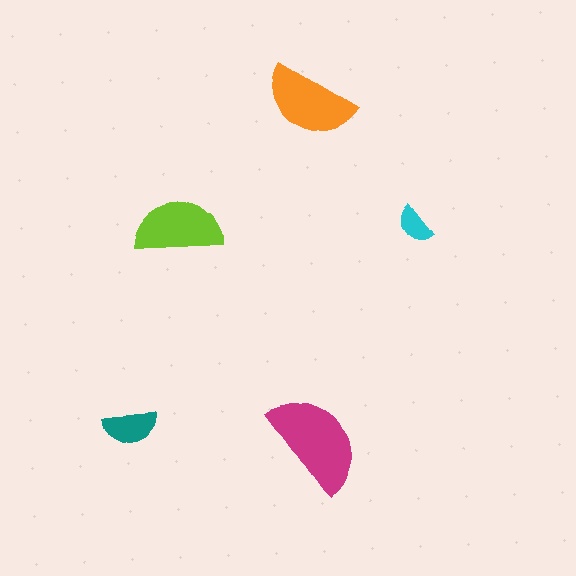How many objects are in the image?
There are 5 objects in the image.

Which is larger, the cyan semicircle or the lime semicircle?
The lime one.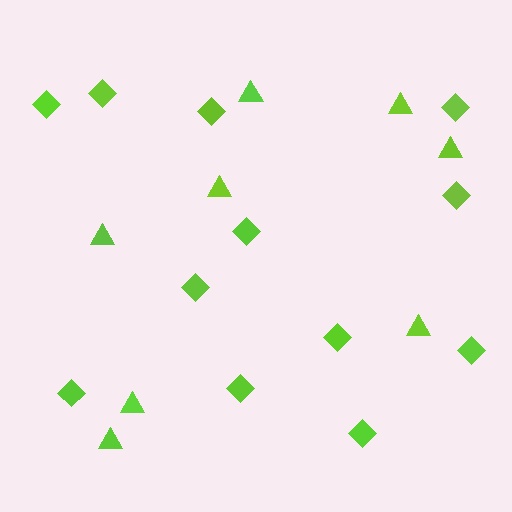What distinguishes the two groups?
There are 2 groups: one group of triangles (8) and one group of diamonds (12).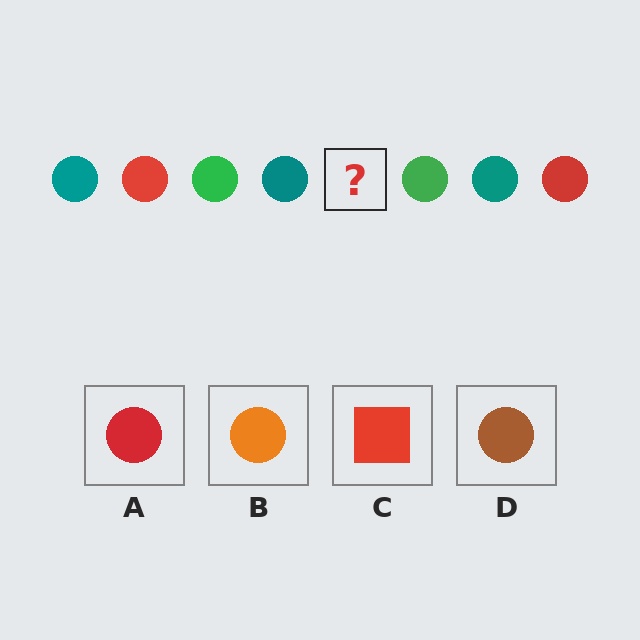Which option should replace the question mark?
Option A.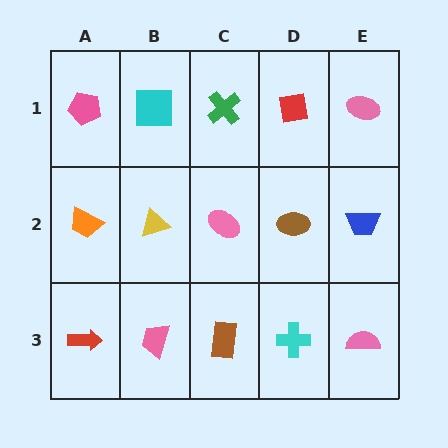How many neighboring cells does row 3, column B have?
3.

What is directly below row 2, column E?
A pink semicircle.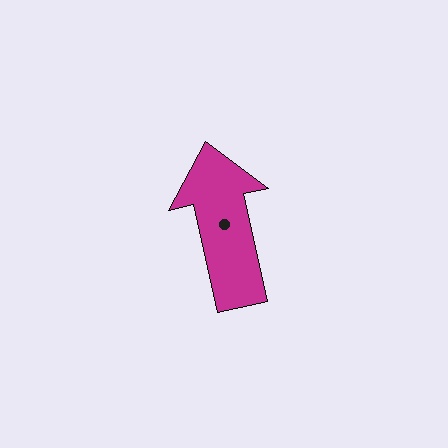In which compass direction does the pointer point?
North.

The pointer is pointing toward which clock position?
Roughly 12 o'clock.